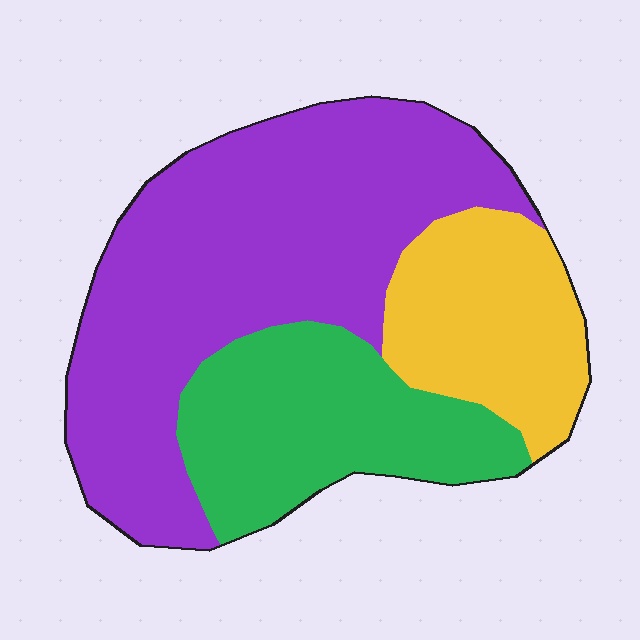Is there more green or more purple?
Purple.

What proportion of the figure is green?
Green covers about 25% of the figure.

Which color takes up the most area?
Purple, at roughly 55%.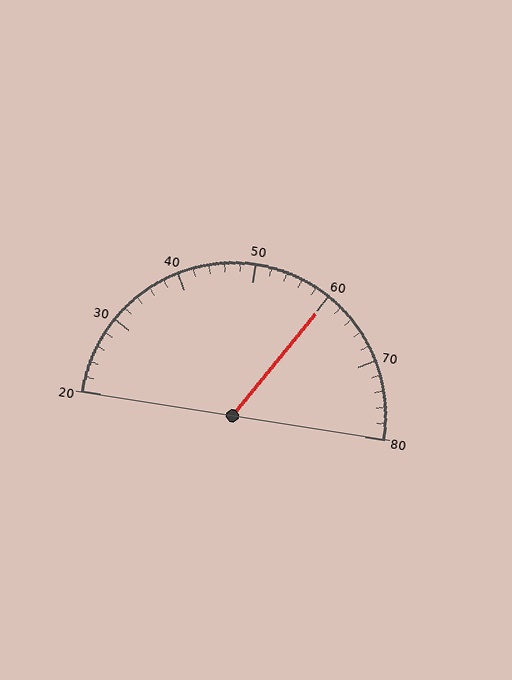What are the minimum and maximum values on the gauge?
The gauge ranges from 20 to 80.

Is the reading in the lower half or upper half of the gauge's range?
The reading is in the upper half of the range (20 to 80).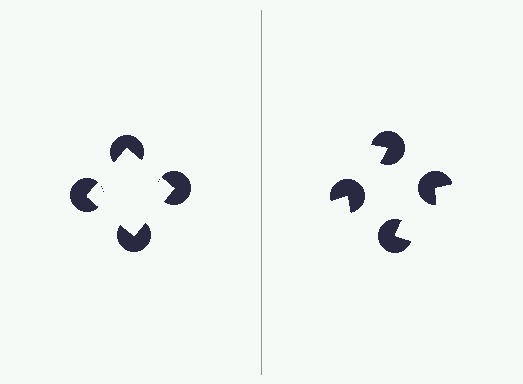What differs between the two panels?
The pac-man discs are positioned identically on both sides; only the wedge orientations differ. On the left they align to a square; on the right they are misaligned.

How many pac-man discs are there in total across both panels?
8 — 4 on each side.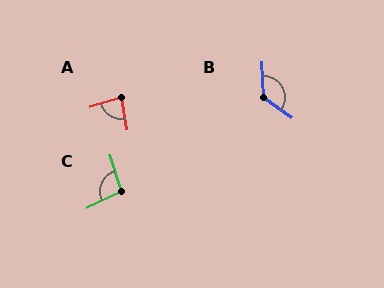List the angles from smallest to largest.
A (83°), C (97°), B (129°).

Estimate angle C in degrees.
Approximately 97 degrees.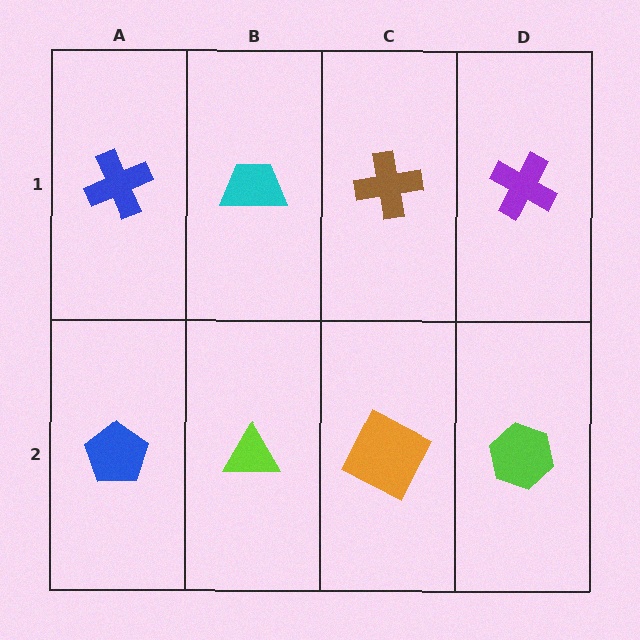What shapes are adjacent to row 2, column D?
A purple cross (row 1, column D), an orange square (row 2, column C).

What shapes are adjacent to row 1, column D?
A lime hexagon (row 2, column D), a brown cross (row 1, column C).